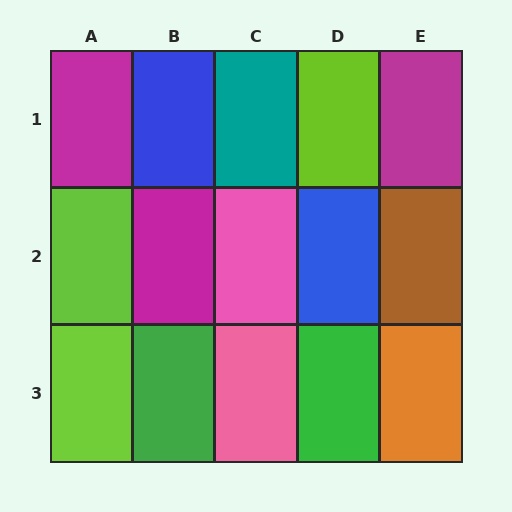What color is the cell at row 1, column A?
Magenta.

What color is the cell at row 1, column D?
Lime.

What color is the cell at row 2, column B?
Magenta.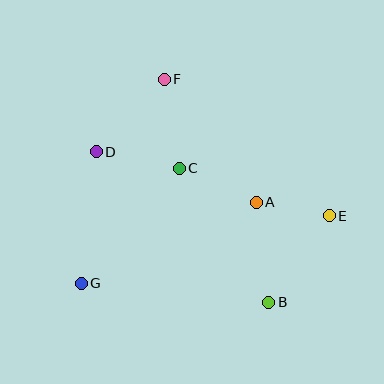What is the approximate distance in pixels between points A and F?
The distance between A and F is approximately 154 pixels.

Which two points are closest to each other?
Points A and E are closest to each other.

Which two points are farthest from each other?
Points E and G are farthest from each other.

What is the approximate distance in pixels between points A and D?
The distance between A and D is approximately 168 pixels.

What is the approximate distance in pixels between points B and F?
The distance between B and F is approximately 246 pixels.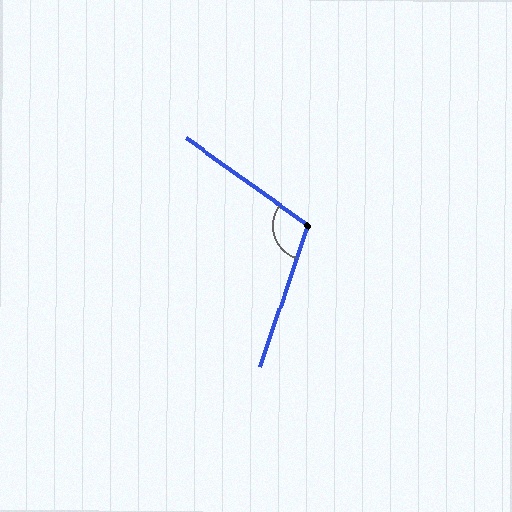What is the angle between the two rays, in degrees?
Approximately 107 degrees.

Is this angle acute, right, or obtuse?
It is obtuse.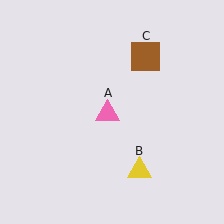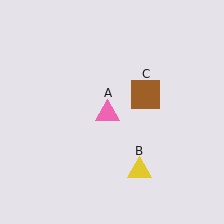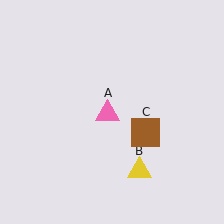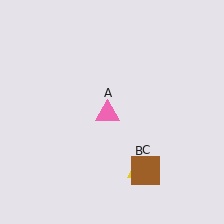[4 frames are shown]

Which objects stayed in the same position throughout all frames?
Pink triangle (object A) and yellow triangle (object B) remained stationary.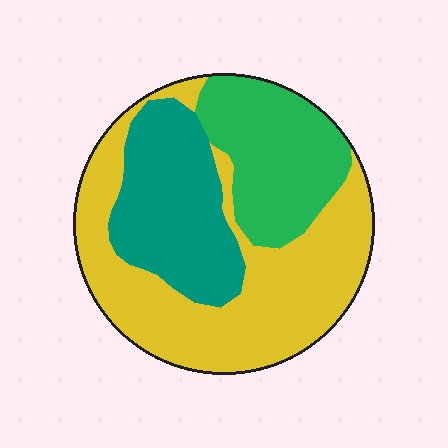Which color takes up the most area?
Yellow, at roughly 50%.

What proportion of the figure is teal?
Teal covers 26% of the figure.